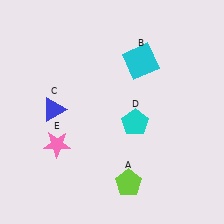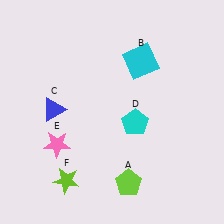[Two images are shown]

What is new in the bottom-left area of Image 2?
A lime star (F) was added in the bottom-left area of Image 2.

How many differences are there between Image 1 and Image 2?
There is 1 difference between the two images.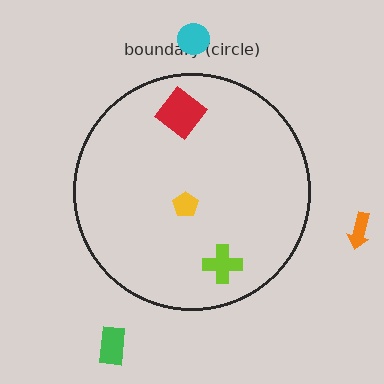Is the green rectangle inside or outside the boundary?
Outside.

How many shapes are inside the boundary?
3 inside, 3 outside.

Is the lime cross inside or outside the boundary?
Inside.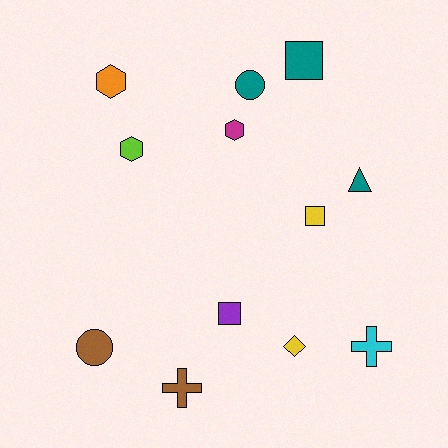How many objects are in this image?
There are 12 objects.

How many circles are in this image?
There are 2 circles.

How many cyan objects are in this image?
There is 1 cyan object.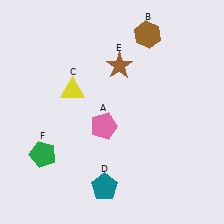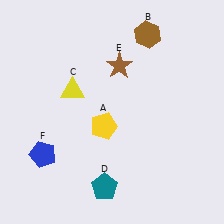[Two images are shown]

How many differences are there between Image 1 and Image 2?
There are 2 differences between the two images.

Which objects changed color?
A changed from pink to yellow. F changed from green to blue.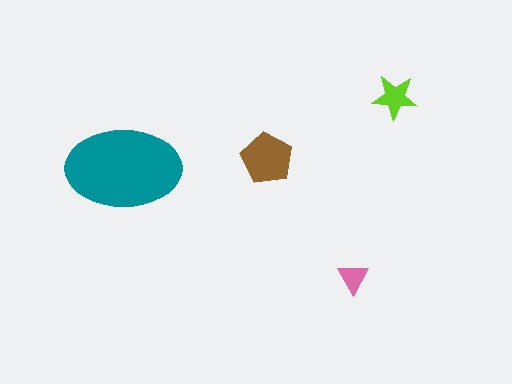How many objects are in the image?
There are 4 objects in the image.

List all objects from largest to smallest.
The teal ellipse, the brown pentagon, the lime star, the pink triangle.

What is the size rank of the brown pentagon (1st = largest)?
2nd.